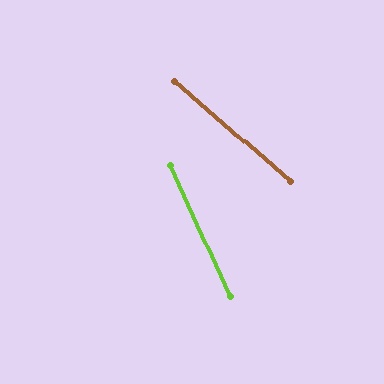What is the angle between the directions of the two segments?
Approximately 24 degrees.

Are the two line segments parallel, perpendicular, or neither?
Neither parallel nor perpendicular — they differ by about 24°.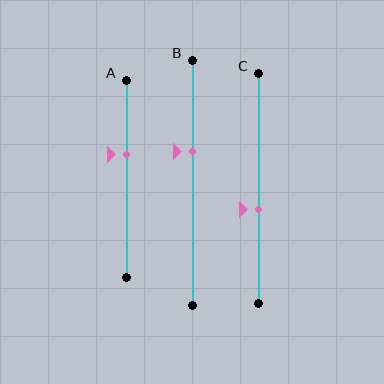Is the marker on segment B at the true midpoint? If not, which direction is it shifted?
No, the marker on segment B is shifted upward by about 13% of the segment length.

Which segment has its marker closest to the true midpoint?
Segment C has its marker closest to the true midpoint.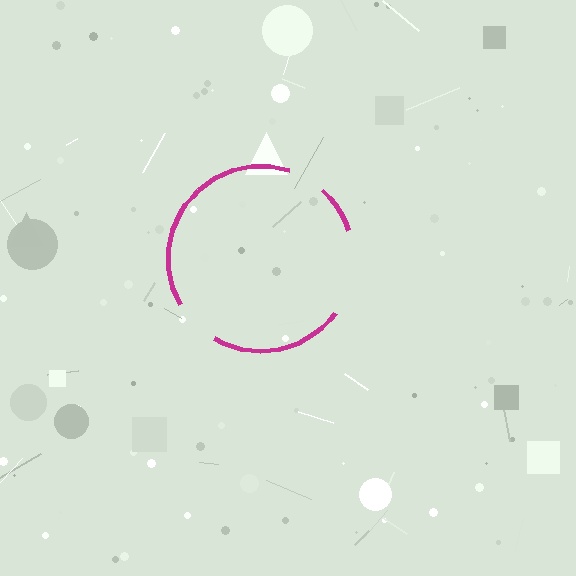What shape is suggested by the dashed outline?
The dashed outline suggests a circle.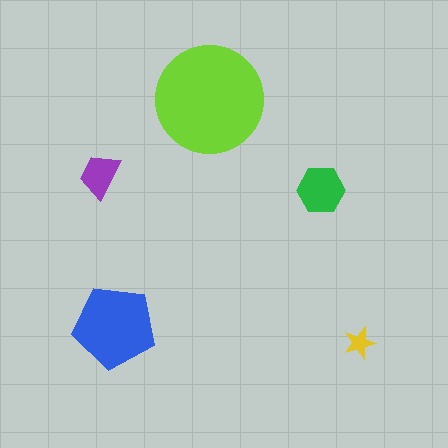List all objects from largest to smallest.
The lime circle, the blue pentagon, the green hexagon, the purple trapezoid, the yellow star.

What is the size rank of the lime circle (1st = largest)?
1st.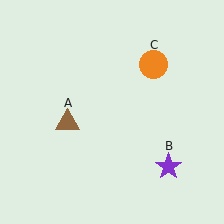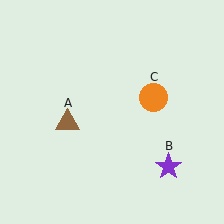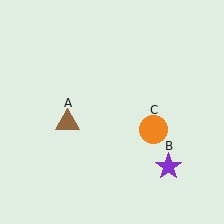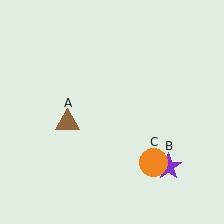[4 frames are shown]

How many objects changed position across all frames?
1 object changed position: orange circle (object C).